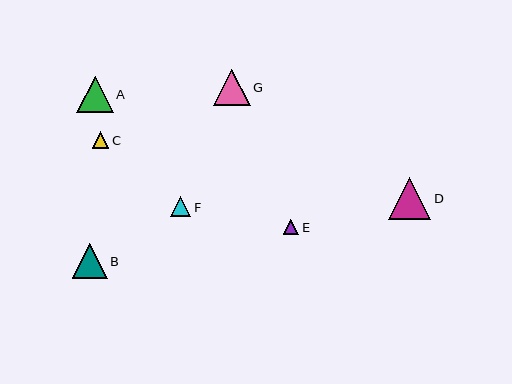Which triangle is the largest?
Triangle D is the largest with a size of approximately 42 pixels.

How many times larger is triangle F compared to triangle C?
Triangle F is approximately 1.2 times the size of triangle C.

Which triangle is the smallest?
Triangle E is the smallest with a size of approximately 15 pixels.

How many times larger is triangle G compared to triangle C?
Triangle G is approximately 2.2 times the size of triangle C.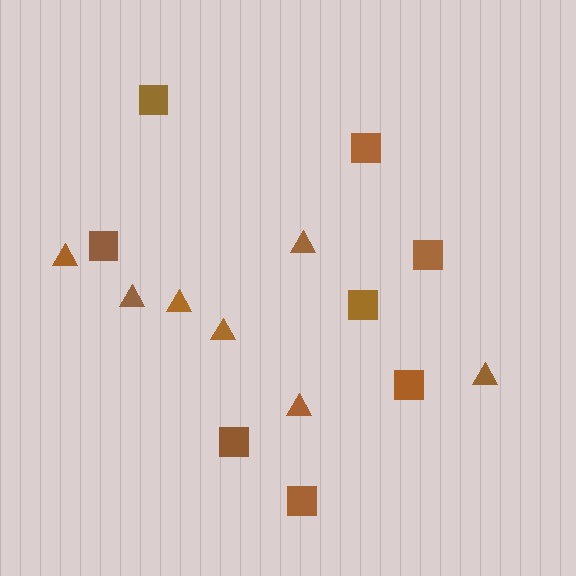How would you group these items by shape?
There are 2 groups: one group of squares (8) and one group of triangles (7).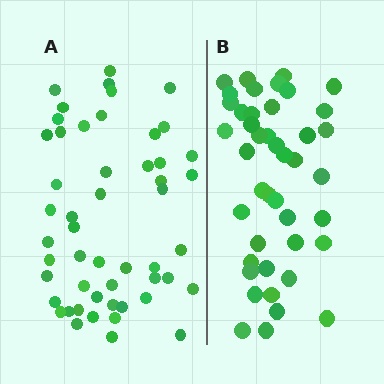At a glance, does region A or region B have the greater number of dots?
Region A (the left region) has more dots.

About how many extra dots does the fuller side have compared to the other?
Region A has roughly 8 or so more dots than region B.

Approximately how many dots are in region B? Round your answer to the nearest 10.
About 40 dots. (The exact count is 43, which rounds to 40.)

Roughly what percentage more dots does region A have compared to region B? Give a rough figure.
About 20% more.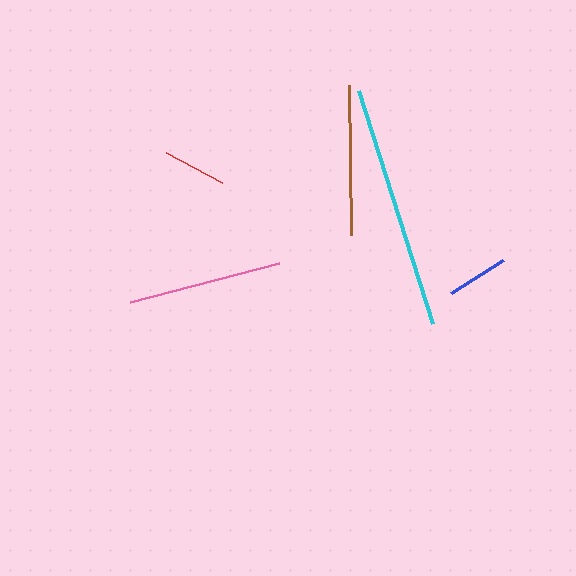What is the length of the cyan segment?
The cyan segment is approximately 244 pixels long.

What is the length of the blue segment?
The blue segment is approximately 62 pixels long.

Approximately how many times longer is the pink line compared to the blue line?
The pink line is approximately 2.5 times the length of the blue line.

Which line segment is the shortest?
The blue line is the shortest at approximately 62 pixels.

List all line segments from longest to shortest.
From longest to shortest: cyan, pink, brown, red, blue.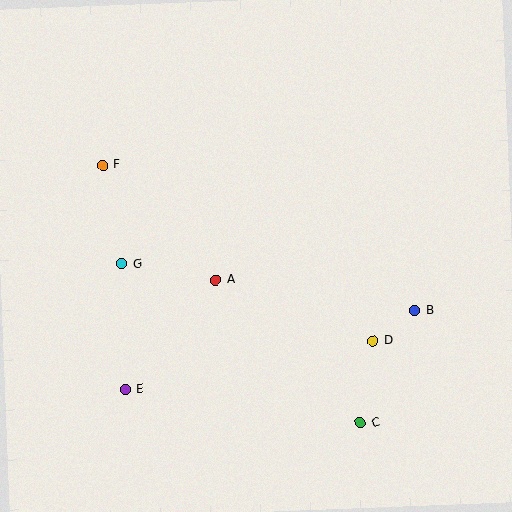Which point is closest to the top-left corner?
Point F is closest to the top-left corner.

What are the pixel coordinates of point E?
Point E is at (125, 389).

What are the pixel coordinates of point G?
Point G is at (122, 264).